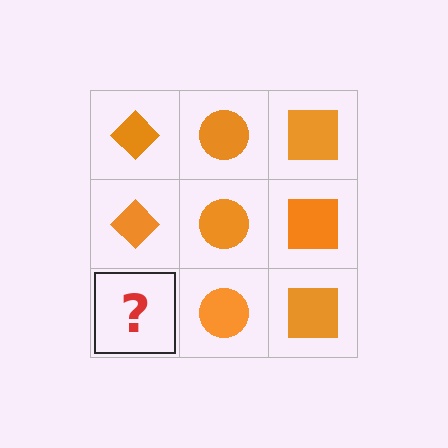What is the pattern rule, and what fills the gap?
The rule is that each column has a consistent shape. The gap should be filled with an orange diamond.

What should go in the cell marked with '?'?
The missing cell should contain an orange diamond.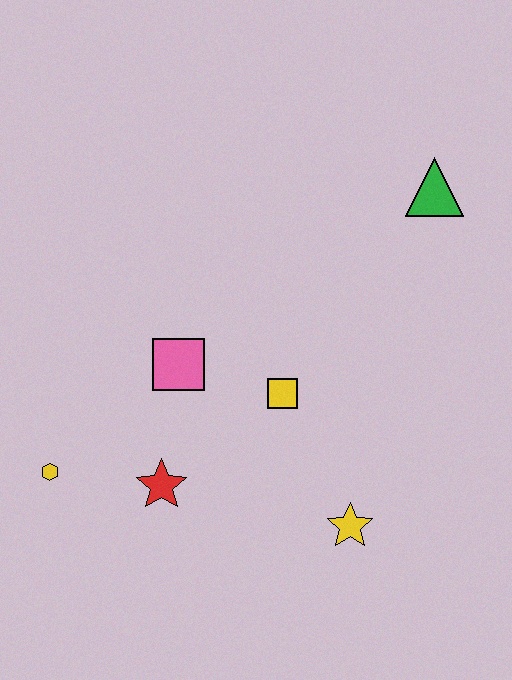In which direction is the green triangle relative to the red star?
The green triangle is above the red star.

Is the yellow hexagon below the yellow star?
No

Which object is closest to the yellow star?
The yellow square is closest to the yellow star.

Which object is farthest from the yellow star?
The green triangle is farthest from the yellow star.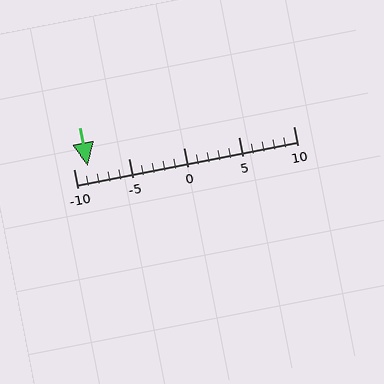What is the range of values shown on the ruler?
The ruler shows values from -10 to 10.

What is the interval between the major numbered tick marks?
The major tick marks are spaced 5 units apart.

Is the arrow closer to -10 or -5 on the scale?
The arrow is closer to -10.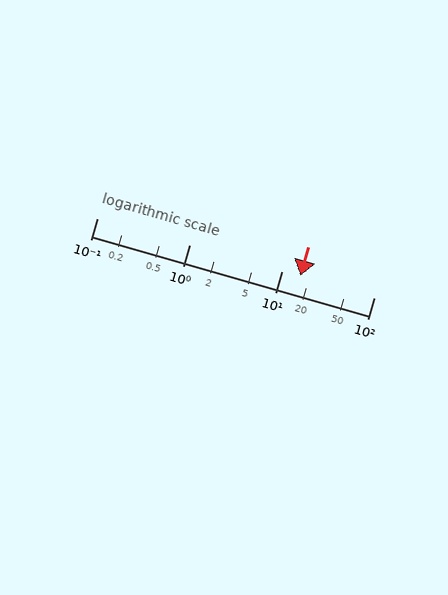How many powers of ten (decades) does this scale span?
The scale spans 3 decades, from 0.1 to 100.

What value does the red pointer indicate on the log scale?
The pointer indicates approximately 16.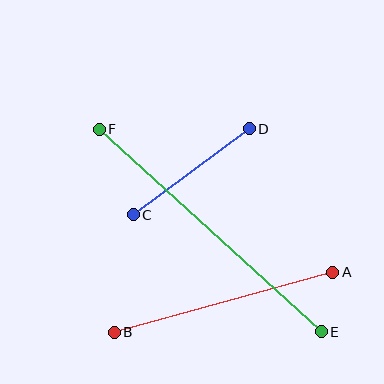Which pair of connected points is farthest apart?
Points E and F are farthest apart.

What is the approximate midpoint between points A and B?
The midpoint is at approximately (223, 302) pixels.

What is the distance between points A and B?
The distance is approximately 227 pixels.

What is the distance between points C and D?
The distance is approximately 144 pixels.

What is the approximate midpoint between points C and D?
The midpoint is at approximately (191, 172) pixels.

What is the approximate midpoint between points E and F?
The midpoint is at approximately (210, 230) pixels.